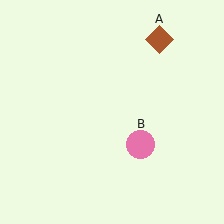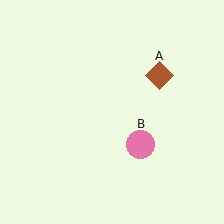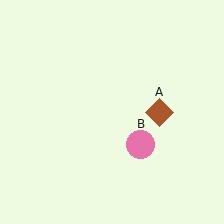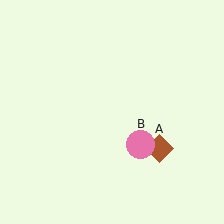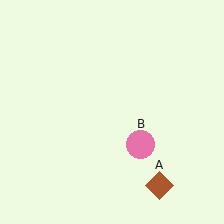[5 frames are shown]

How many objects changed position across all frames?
1 object changed position: brown diamond (object A).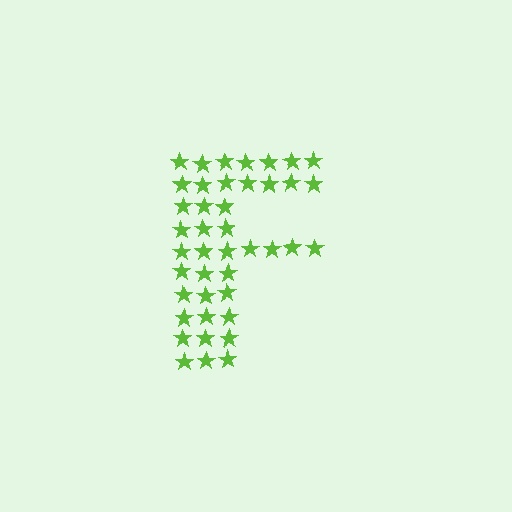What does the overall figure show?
The overall figure shows the letter F.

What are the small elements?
The small elements are stars.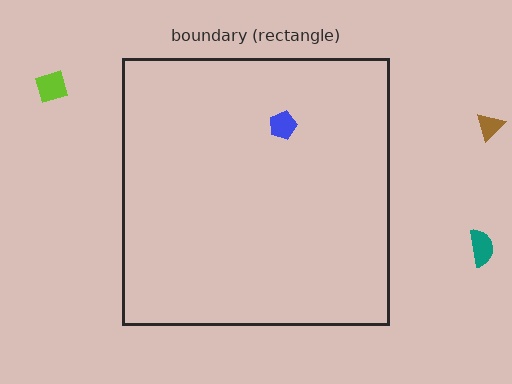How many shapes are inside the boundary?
1 inside, 3 outside.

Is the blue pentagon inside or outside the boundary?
Inside.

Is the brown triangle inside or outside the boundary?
Outside.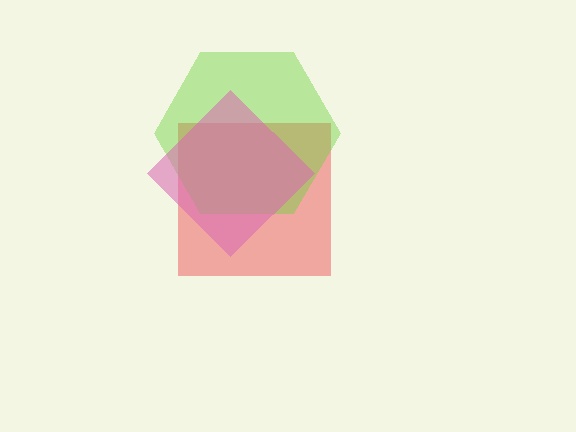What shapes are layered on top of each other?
The layered shapes are: a red square, a lime hexagon, a pink diamond.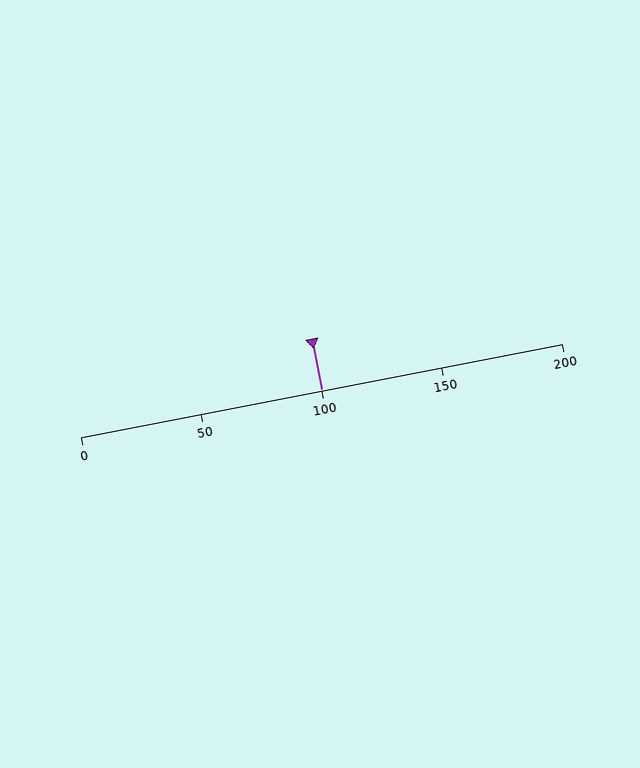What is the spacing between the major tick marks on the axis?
The major ticks are spaced 50 apart.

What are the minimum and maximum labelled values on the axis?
The axis runs from 0 to 200.